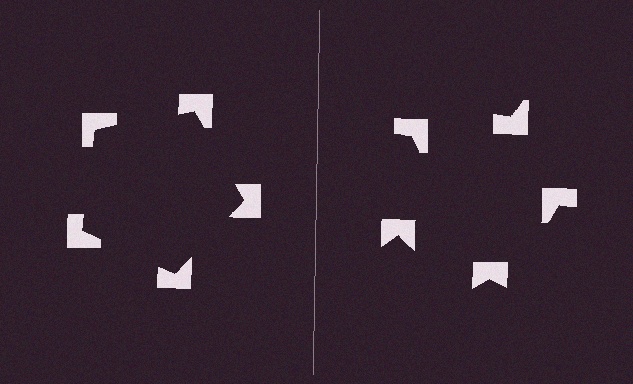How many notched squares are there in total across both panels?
10 — 5 on each side.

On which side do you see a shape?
An illusory pentagon appears on the left side. On the right side the wedge cuts are rotated, so no coherent shape forms.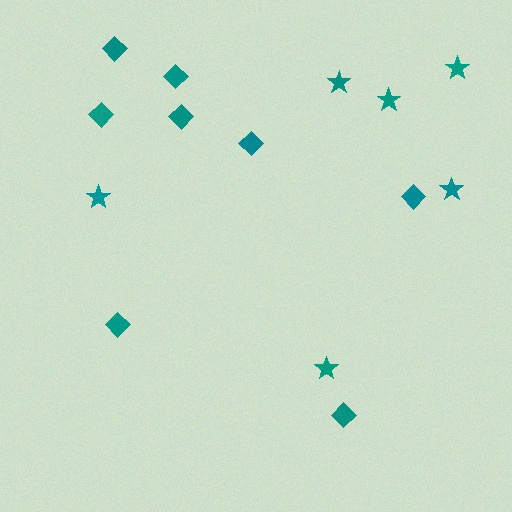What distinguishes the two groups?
There are 2 groups: one group of diamonds (8) and one group of stars (6).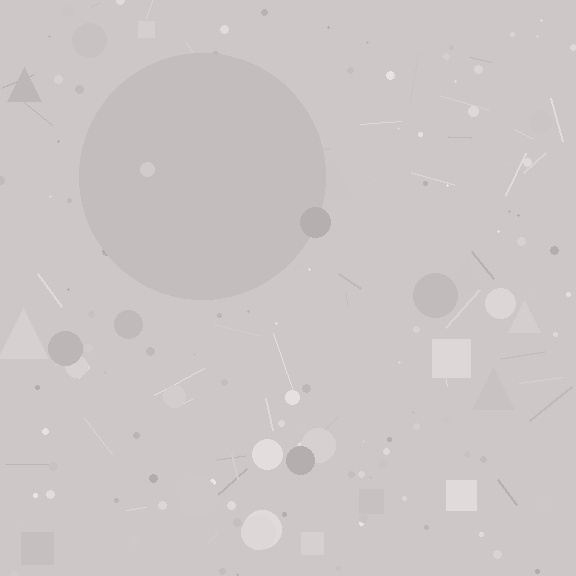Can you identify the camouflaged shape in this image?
The camouflaged shape is a circle.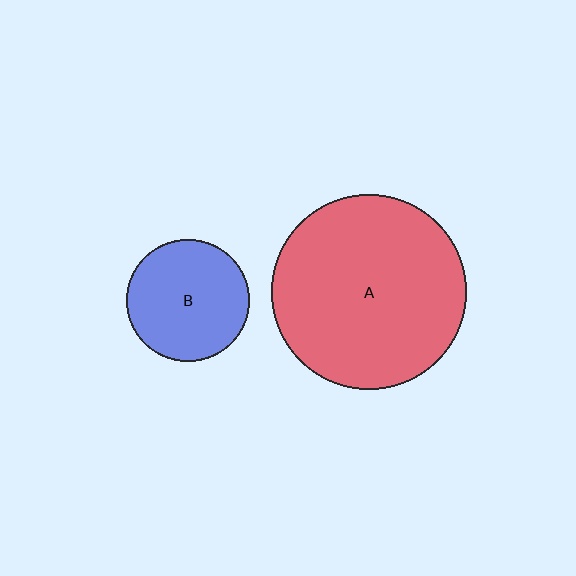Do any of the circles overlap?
No, none of the circles overlap.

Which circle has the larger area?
Circle A (red).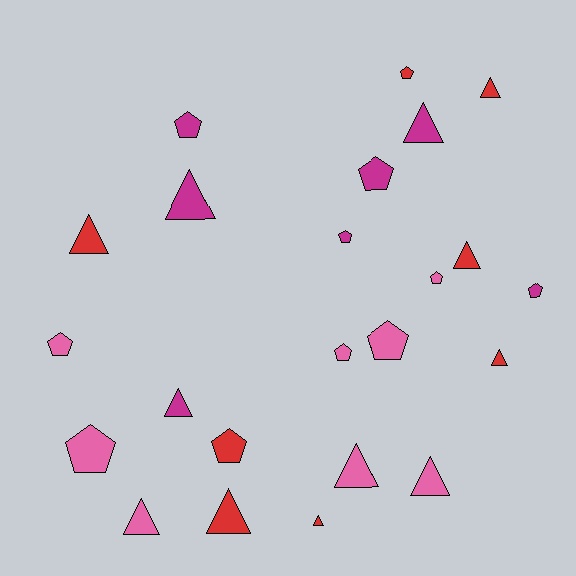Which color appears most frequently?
Pink, with 8 objects.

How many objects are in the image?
There are 23 objects.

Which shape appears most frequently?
Triangle, with 12 objects.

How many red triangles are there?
There are 6 red triangles.